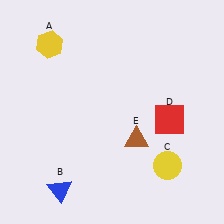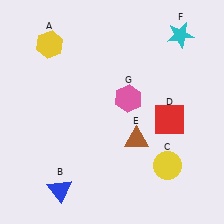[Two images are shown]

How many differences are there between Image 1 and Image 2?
There are 2 differences between the two images.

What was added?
A cyan star (F), a pink hexagon (G) were added in Image 2.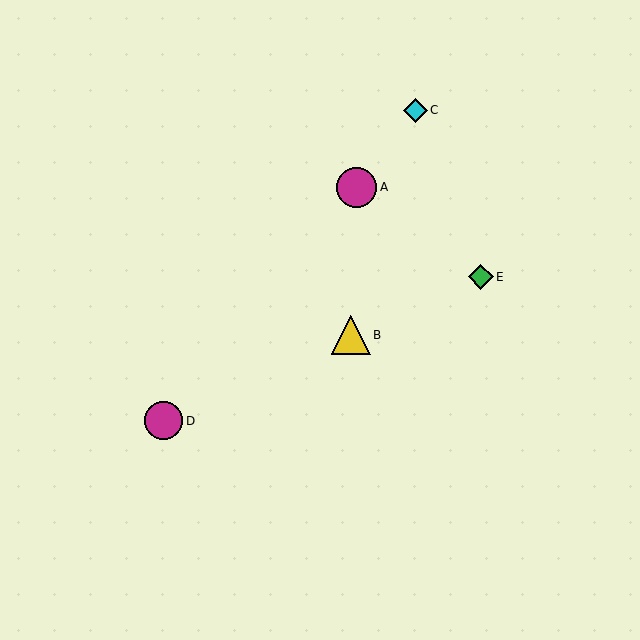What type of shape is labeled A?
Shape A is a magenta circle.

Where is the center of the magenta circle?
The center of the magenta circle is at (357, 187).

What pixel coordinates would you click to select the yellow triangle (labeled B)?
Click at (351, 335) to select the yellow triangle B.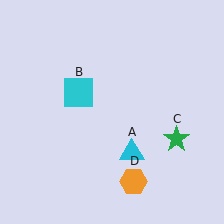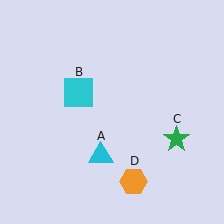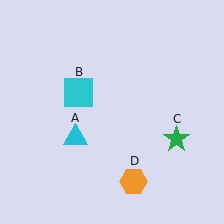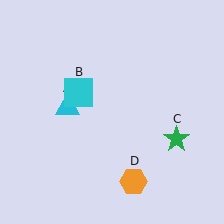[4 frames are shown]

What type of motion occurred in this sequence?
The cyan triangle (object A) rotated clockwise around the center of the scene.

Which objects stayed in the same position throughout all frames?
Cyan square (object B) and green star (object C) and orange hexagon (object D) remained stationary.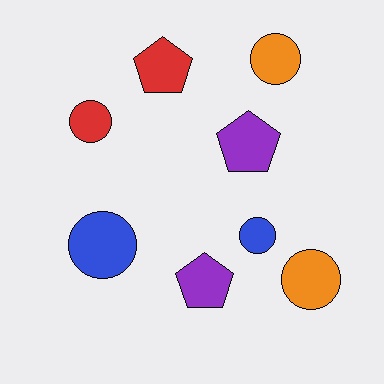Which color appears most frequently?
Orange, with 2 objects.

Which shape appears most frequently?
Circle, with 5 objects.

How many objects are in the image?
There are 8 objects.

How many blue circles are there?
There are 2 blue circles.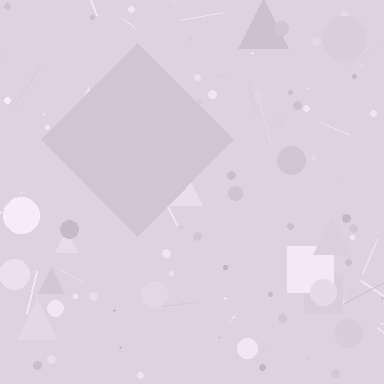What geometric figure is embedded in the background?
A diamond is embedded in the background.